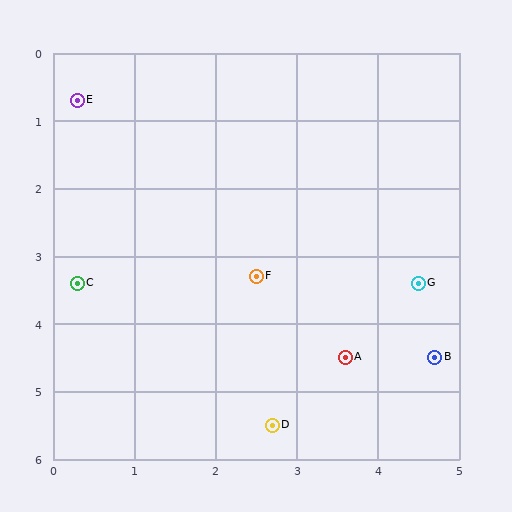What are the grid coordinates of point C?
Point C is at approximately (0.3, 3.4).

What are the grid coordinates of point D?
Point D is at approximately (2.7, 5.5).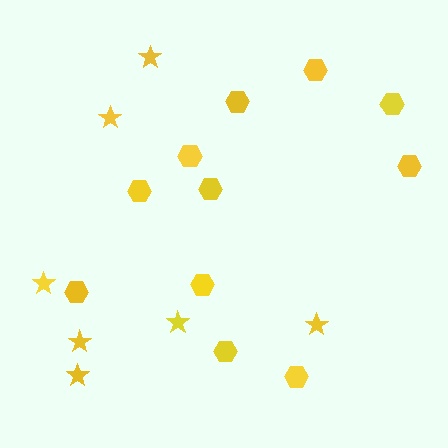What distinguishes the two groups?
There are 2 groups: one group of hexagons (11) and one group of stars (7).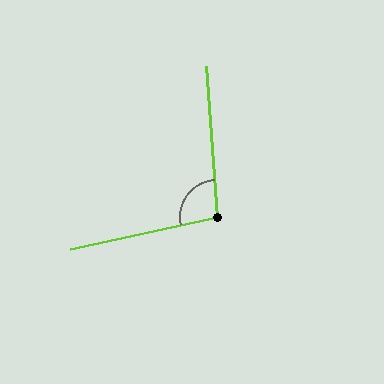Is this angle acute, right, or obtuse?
It is obtuse.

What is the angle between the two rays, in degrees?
Approximately 98 degrees.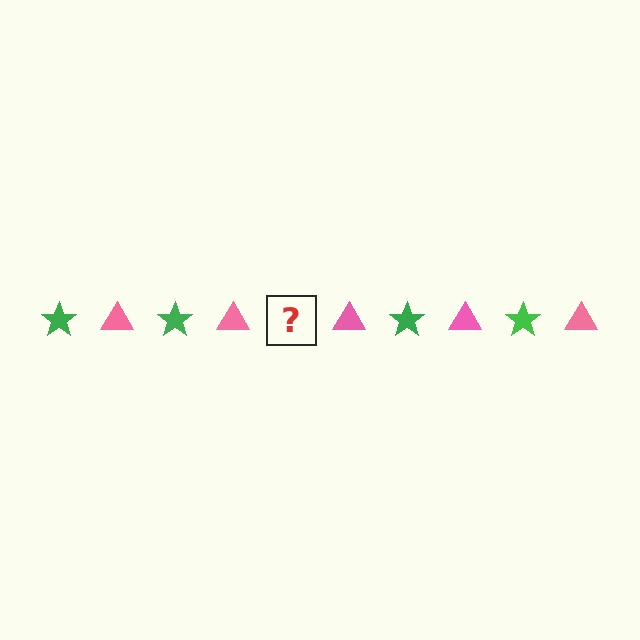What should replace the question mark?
The question mark should be replaced with a green star.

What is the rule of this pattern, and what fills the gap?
The rule is that the pattern alternates between green star and pink triangle. The gap should be filled with a green star.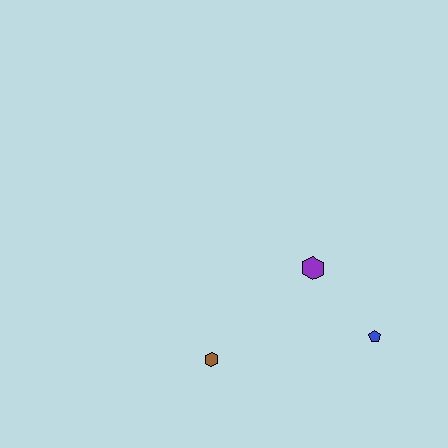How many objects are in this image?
There are 3 objects.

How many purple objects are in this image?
There is 1 purple object.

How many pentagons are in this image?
There is 1 pentagon.